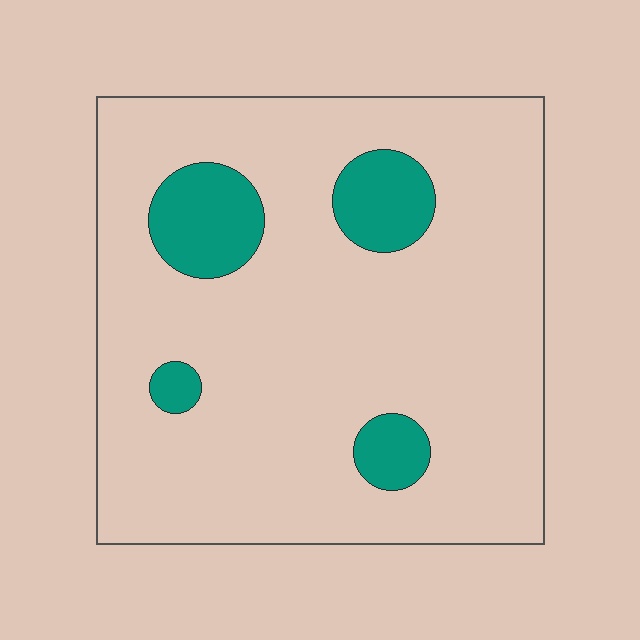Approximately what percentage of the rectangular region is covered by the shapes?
Approximately 15%.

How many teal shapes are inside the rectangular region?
4.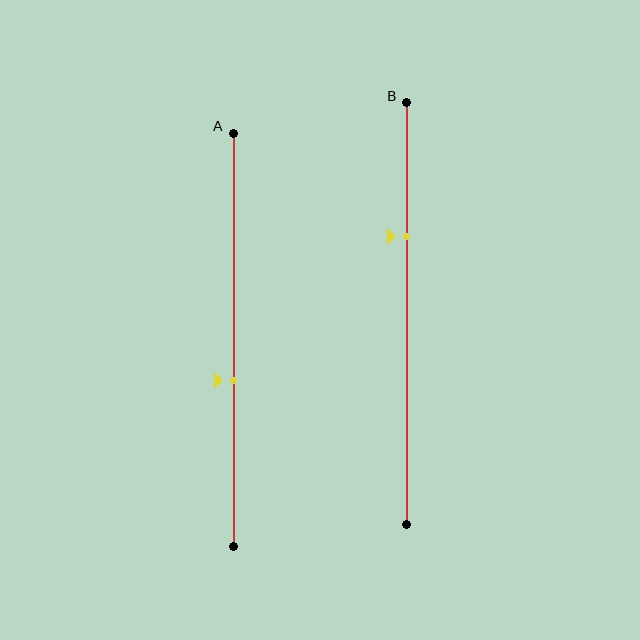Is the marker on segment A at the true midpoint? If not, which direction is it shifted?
No, the marker on segment A is shifted downward by about 10% of the segment length.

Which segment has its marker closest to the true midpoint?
Segment A has its marker closest to the true midpoint.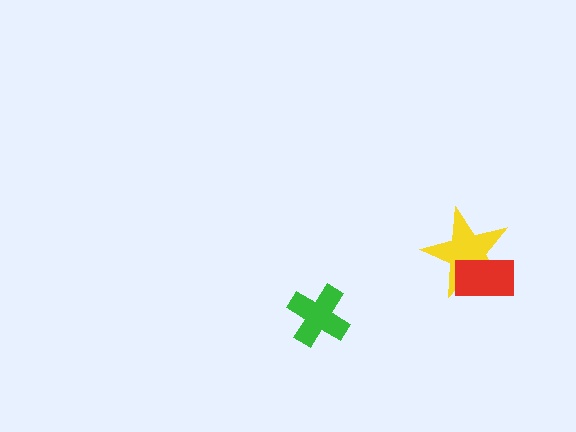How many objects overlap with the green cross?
0 objects overlap with the green cross.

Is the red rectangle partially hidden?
No, no other shape covers it.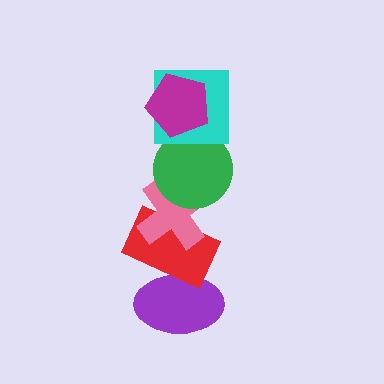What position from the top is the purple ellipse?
The purple ellipse is 6th from the top.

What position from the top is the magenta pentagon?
The magenta pentagon is 1st from the top.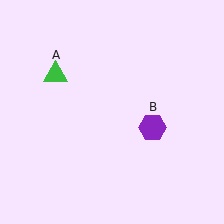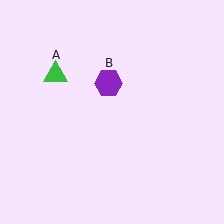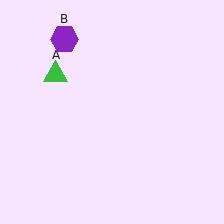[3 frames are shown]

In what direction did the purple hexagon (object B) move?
The purple hexagon (object B) moved up and to the left.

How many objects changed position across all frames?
1 object changed position: purple hexagon (object B).